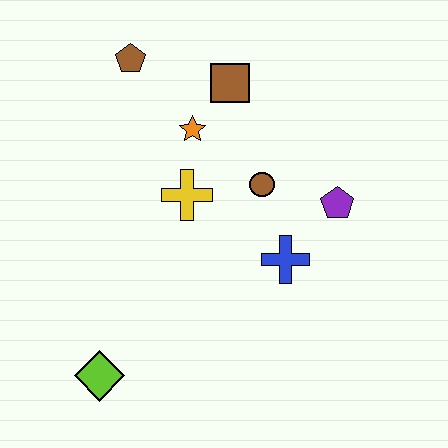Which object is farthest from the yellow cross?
The lime diamond is farthest from the yellow cross.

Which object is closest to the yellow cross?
The orange star is closest to the yellow cross.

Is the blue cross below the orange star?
Yes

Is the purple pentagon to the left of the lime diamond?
No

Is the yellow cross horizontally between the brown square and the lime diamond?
Yes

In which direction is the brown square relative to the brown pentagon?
The brown square is to the right of the brown pentagon.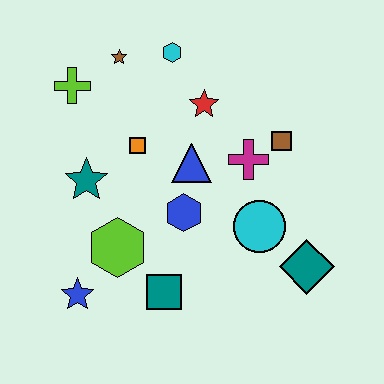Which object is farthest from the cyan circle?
The lime cross is farthest from the cyan circle.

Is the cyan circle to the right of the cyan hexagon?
Yes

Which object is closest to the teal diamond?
The cyan circle is closest to the teal diamond.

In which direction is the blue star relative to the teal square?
The blue star is to the left of the teal square.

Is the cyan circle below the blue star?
No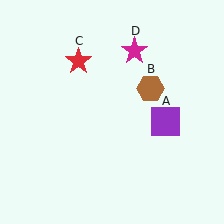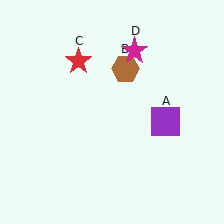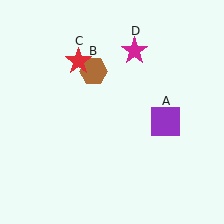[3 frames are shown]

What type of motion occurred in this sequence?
The brown hexagon (object B) rotated counterclockwise around the center of the scene.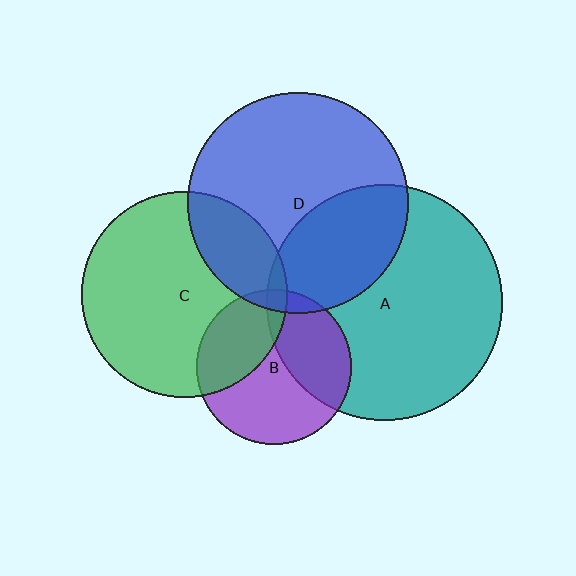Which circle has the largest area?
Circle A (teal).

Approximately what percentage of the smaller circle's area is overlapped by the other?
Approximately 35%.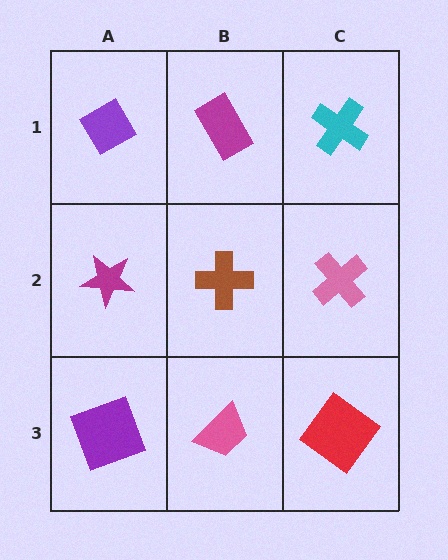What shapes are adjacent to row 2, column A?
A purple diamond (row 1, column A), a purple square (row 3, column A), a brown cross (row 2, column B).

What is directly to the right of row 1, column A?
A magenta rectangle.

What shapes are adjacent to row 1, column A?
A magenta star (row 2, column A), a magenta rectangle (row 1, column B).